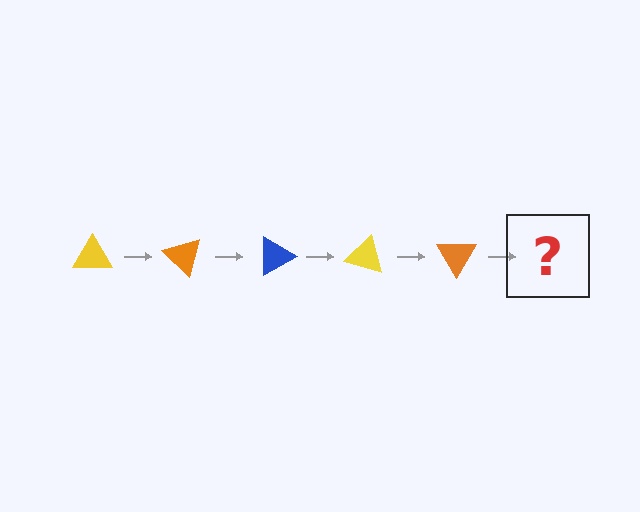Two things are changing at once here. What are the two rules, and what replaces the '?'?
The two rules are that it rotates 45 degrees each step and the color cycles through yellow, orange, and blue. The '?' should be a blue triangle, rotated 225 degrees from the start.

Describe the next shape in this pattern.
It should be a blue triangle, rotated 225 degrees from the start.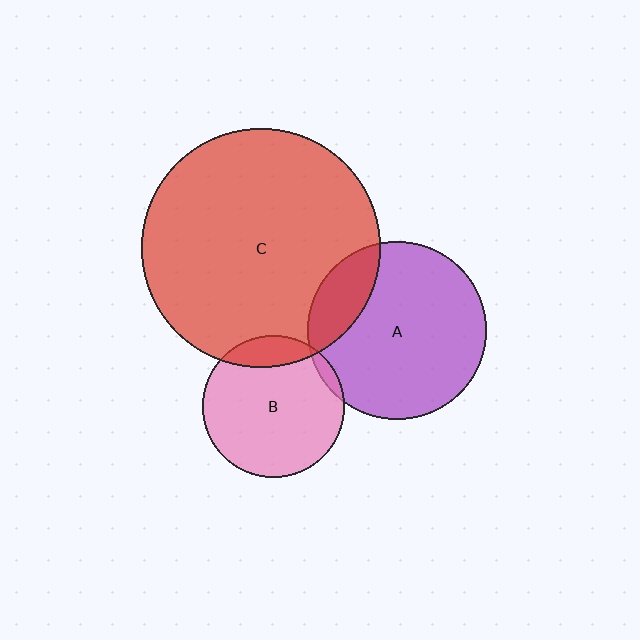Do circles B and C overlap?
Yes.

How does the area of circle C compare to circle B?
Approximately 2.8 times.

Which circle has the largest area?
Circle C (red).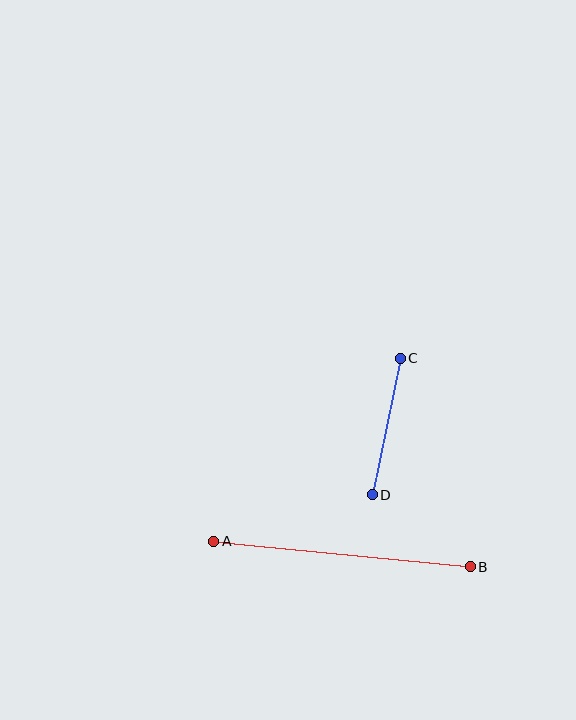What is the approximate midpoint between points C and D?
The midpoint is at approximately (386, 427) pixels.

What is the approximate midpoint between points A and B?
The midpoint is at approximately (342, 554) pixels.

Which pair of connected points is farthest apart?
Points A and B are farthest apart.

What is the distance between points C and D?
The distance is approximately 139 pixels.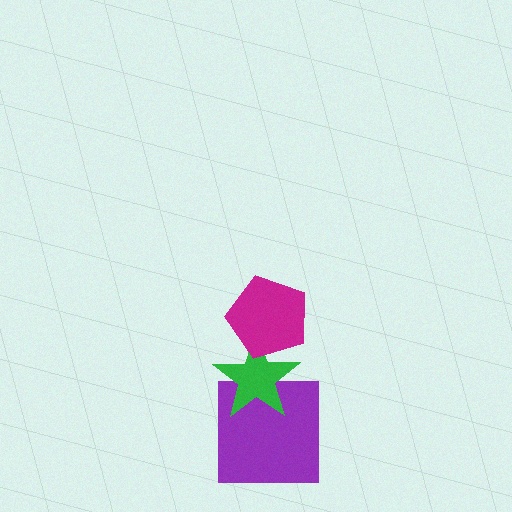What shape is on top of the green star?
The magenta pentagon is on top of the green star.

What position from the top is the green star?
The green star is 2nd from the top.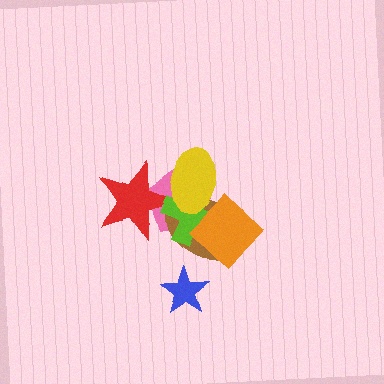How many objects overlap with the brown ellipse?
4 objects overlap with the brown ellipse.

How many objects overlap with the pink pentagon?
5 objects overlap with the pink pentagon.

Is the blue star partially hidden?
No, no other shape covers it.